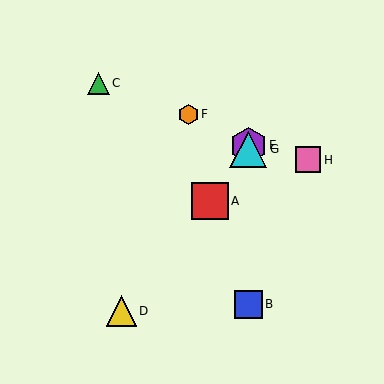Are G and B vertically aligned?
Yes, both are at x≈248.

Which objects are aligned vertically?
Objects B, E, G are aligned vertically.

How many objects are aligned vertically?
3 objects (B, E, G) are aligned vertically.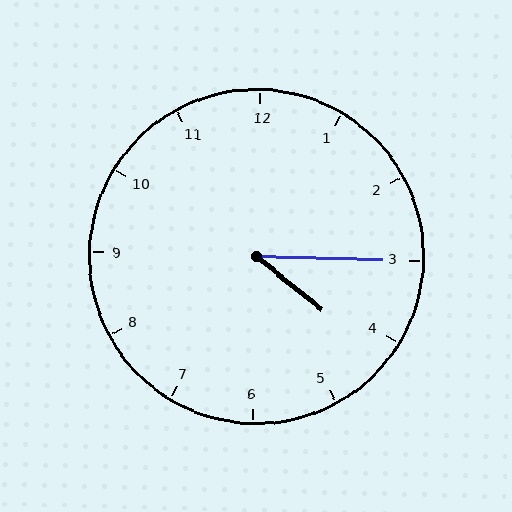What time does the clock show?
4:15.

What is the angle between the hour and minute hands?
Approximately 38 degrees.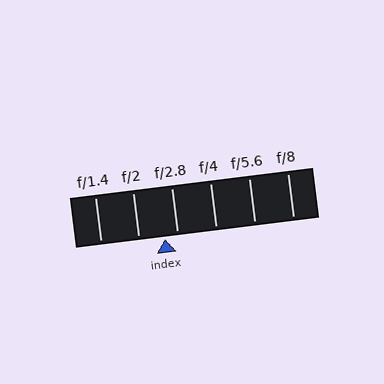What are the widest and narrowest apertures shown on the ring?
The widest aperture shown is f/1.4 and the narrowest is f/8.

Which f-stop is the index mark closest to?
The index mark is closest to f/2.8.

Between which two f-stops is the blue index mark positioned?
The index mark is between f/2 and f/2.8.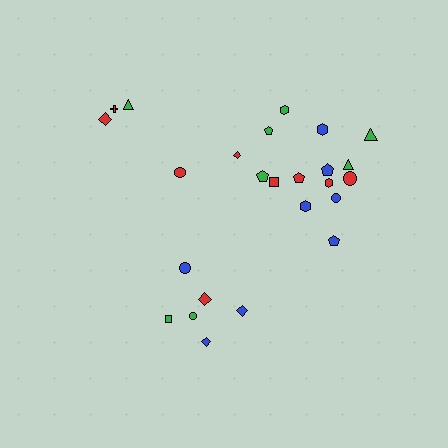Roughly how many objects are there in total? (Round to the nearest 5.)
Roughly 25 objects in total.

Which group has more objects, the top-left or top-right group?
The top-right group.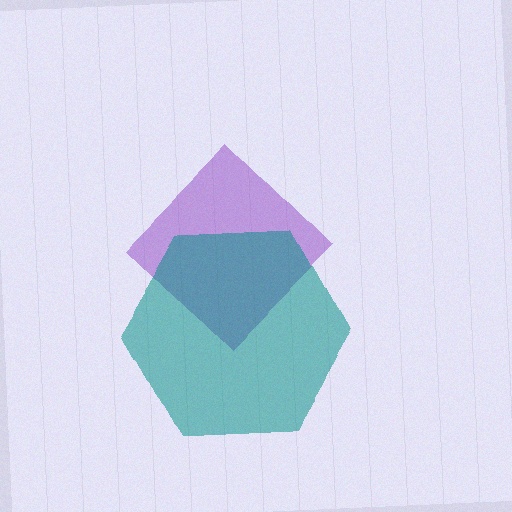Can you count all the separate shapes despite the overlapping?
Yes, there are 2 separate shapes.